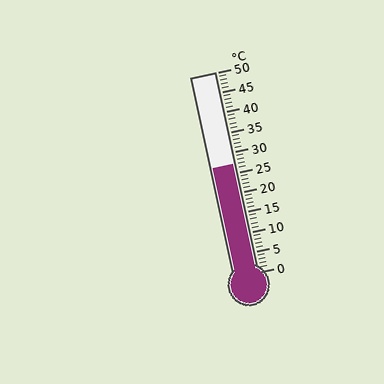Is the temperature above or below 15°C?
The temperature is above 15°C.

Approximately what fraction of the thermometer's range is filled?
The thermometer is filled to approximately 55% of its range.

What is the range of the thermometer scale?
The thermometer scale ranges from 0°C to 50°C.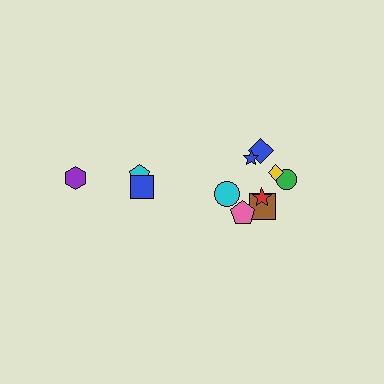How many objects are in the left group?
There are 3 objects.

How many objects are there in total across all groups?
There are 11 objects.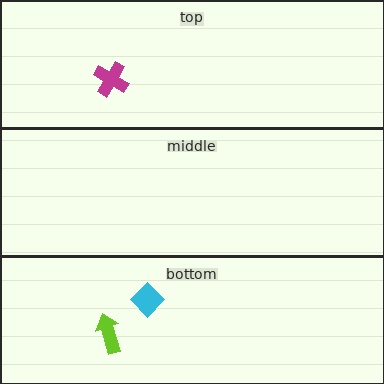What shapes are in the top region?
The magenta cross.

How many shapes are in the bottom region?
2.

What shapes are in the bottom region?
The lime arrow, the cyan diamond.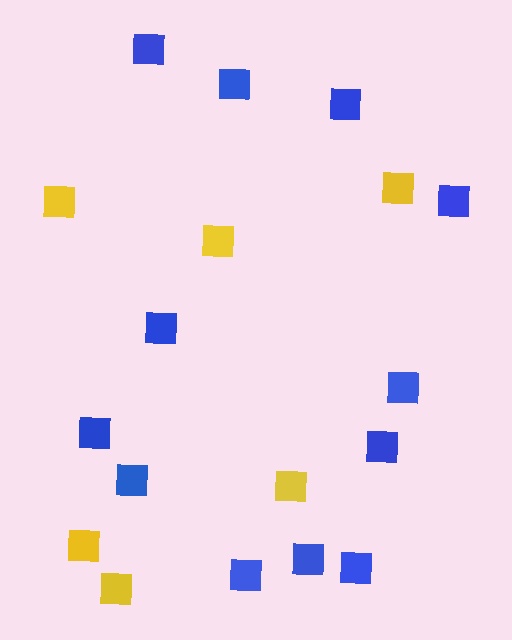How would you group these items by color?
There are 2 groups: one group of blue squares (12) and one group of yellow squares (6).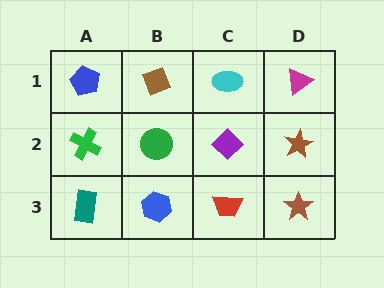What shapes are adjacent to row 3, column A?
A green cross (row 2, column A), a blue hexagon (row 3, column B).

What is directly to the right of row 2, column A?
A green circle.